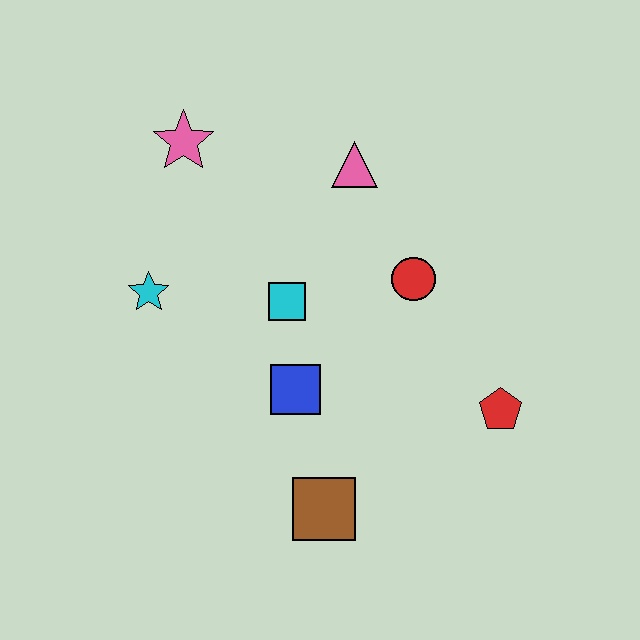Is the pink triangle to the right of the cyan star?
Yes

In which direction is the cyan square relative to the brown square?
The cyan square is above the brown square.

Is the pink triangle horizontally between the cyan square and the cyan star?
No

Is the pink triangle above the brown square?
Yes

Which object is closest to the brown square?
The blue square is closest to the brown square.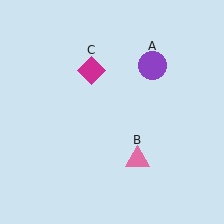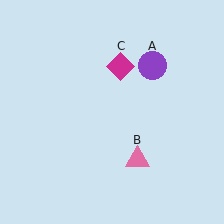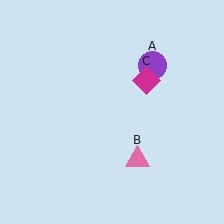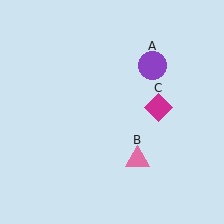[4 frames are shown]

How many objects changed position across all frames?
1 object changed position: magenta diamond (object C).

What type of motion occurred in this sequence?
The magenta diamond (object C) rotated clockwise around the center of the scene.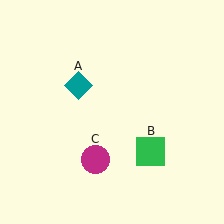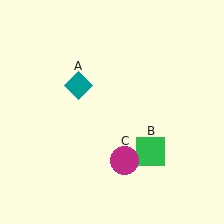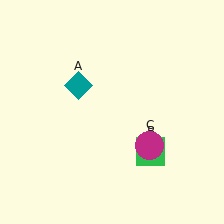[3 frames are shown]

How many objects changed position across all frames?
1 object changed position: magenta circle (object C).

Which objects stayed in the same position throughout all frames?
Teal diamond (object A) and green square (object B) remained stationary.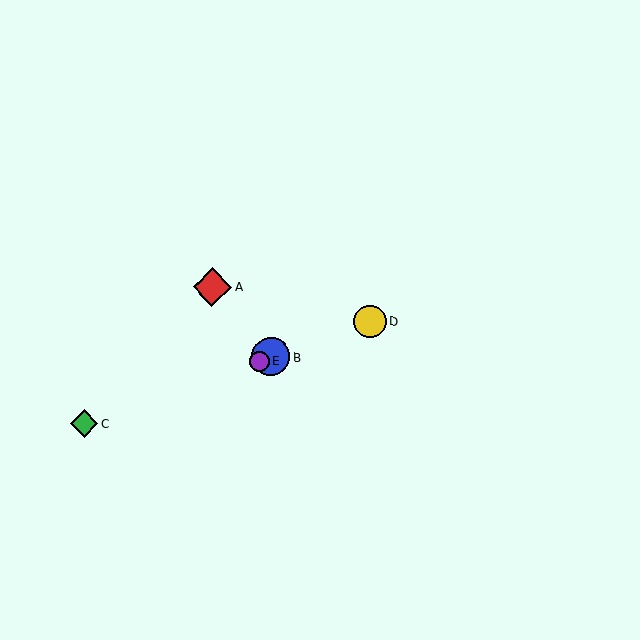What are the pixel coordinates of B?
Object B is at (271, 357).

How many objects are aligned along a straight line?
4 objects (B, C, D, E) are aligned along a straight line.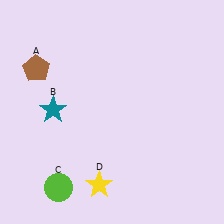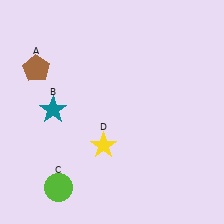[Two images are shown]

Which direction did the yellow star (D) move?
The yellow star (D) moved up.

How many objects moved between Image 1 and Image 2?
1 object moved between the two images.